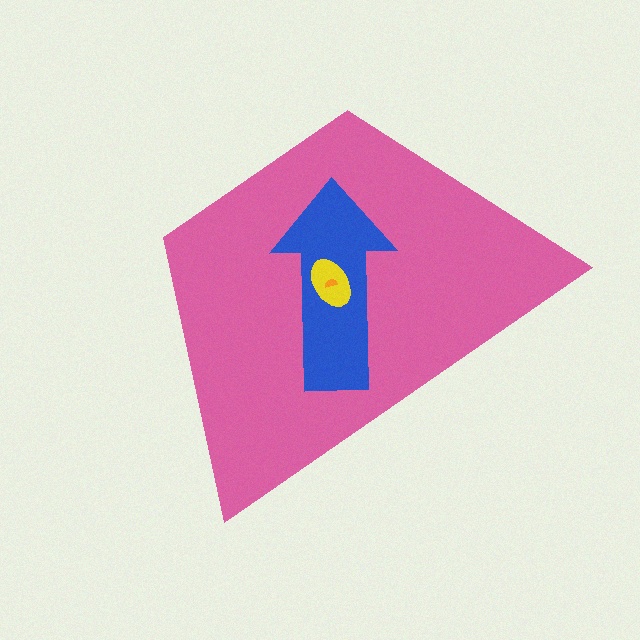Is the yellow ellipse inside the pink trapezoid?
Yes.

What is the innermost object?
The orange semicircle.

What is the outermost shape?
The pink trapezoid.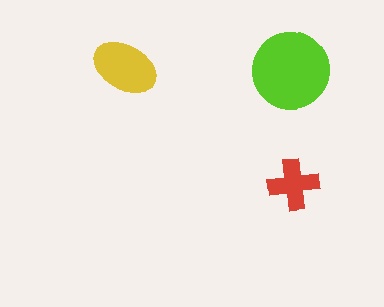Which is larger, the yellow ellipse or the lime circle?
The lime circle.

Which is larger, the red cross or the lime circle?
The lime circle.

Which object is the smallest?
The red cross.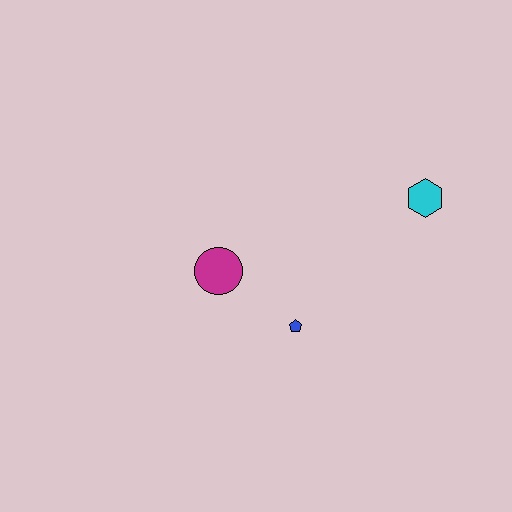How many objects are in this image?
There are 3 objects.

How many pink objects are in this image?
There are no pink objects.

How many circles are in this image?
There is 1 circle.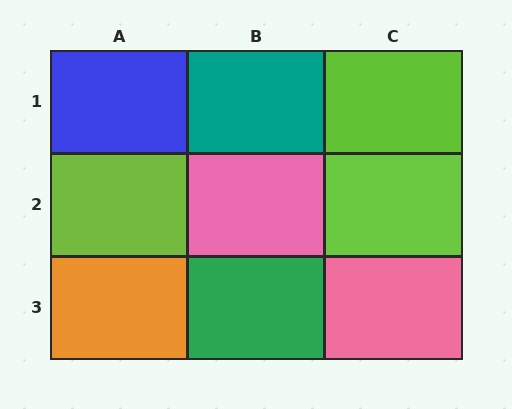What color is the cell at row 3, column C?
Pink.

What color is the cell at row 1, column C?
Lime.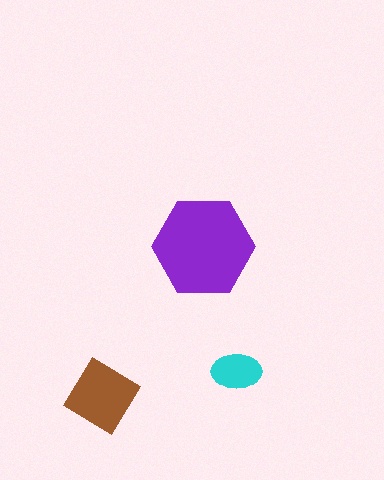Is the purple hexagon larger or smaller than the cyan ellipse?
Larger.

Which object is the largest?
The purple hexagon.